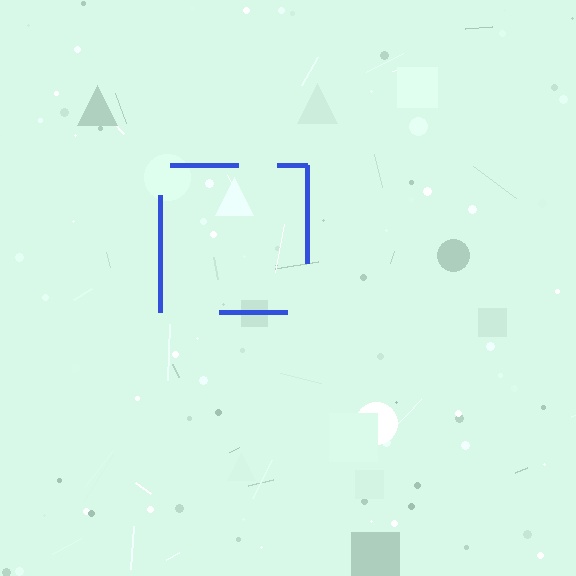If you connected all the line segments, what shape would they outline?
They would outline a square.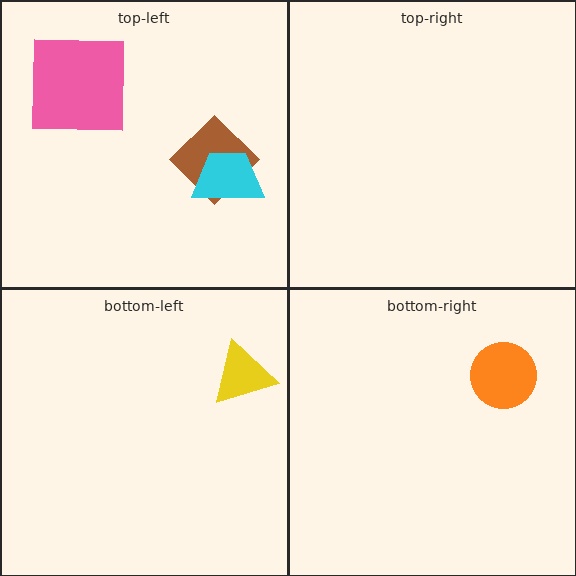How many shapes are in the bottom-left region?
1.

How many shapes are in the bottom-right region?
1.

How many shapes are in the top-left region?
3.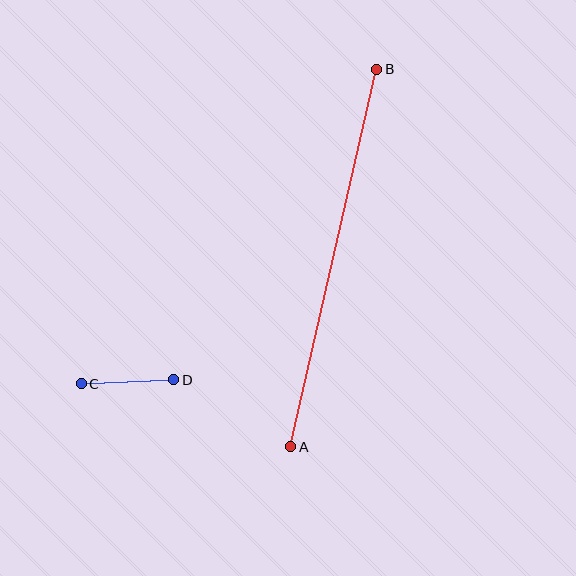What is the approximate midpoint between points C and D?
The midpoint is at approximately (128, 382) pixels.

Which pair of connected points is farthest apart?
Points A and B are farthest apart.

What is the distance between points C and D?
The distance is approximately 92 pixels.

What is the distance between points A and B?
The distance is approximately 387 pixels.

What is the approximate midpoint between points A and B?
The midpoint is at approximately (334, 258) pixels.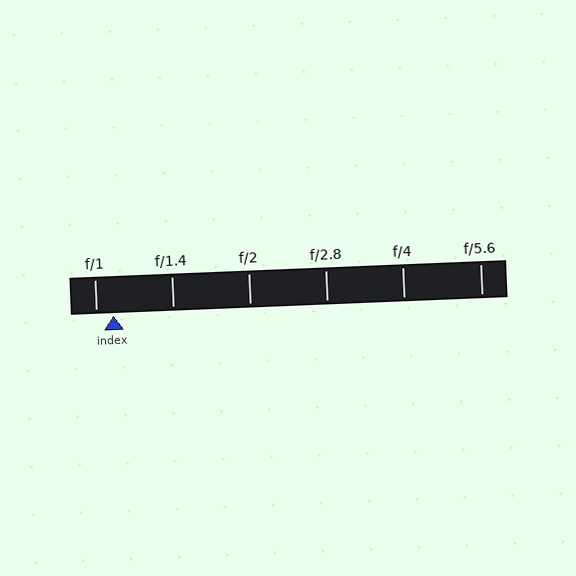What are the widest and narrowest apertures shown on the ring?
The widest aperture shown is f/1 and the narrowest is f/5.6.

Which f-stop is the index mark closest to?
The index mark is closest to f/1.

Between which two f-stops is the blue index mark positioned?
The index mark is between f/1 and f/1.4.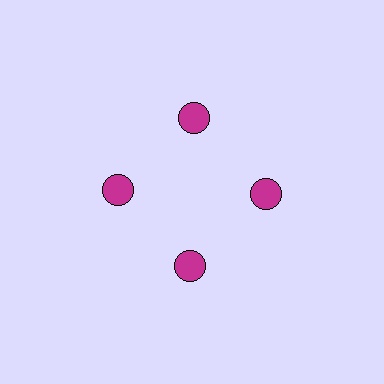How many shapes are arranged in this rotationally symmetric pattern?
There are 4 shapes, arranged in 4 groups of 1.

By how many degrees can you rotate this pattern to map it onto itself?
The pattern maps onto itself every 90 degrees of rotation.